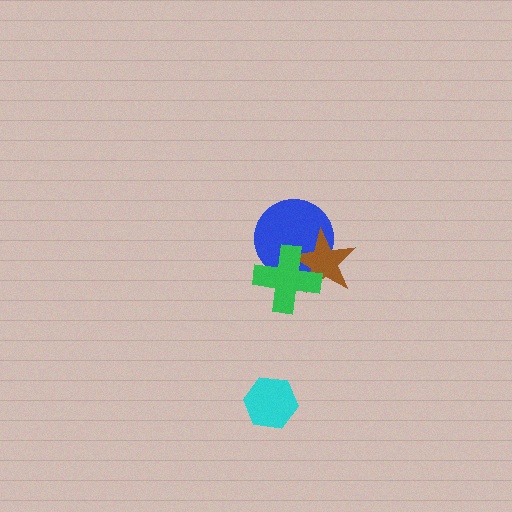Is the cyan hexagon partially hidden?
No, no other shape covers it.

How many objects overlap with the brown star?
2 objects overlap with the brown star.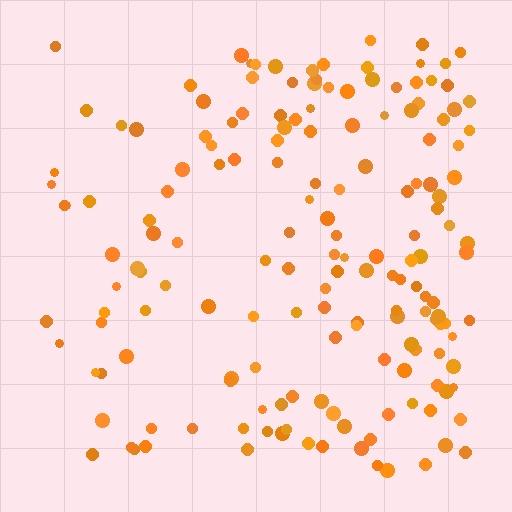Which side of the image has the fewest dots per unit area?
The left.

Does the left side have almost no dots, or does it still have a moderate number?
Still a moderate number, just noticeably fewer than the right.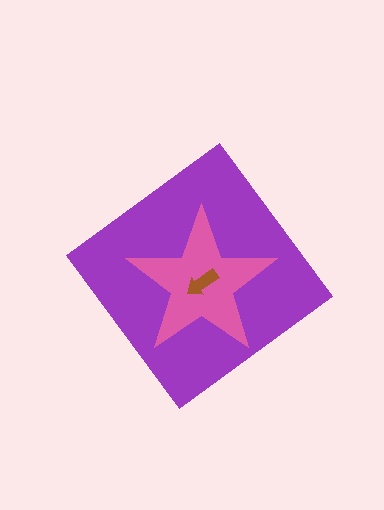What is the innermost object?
The brown arrow.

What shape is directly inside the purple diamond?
The pink star.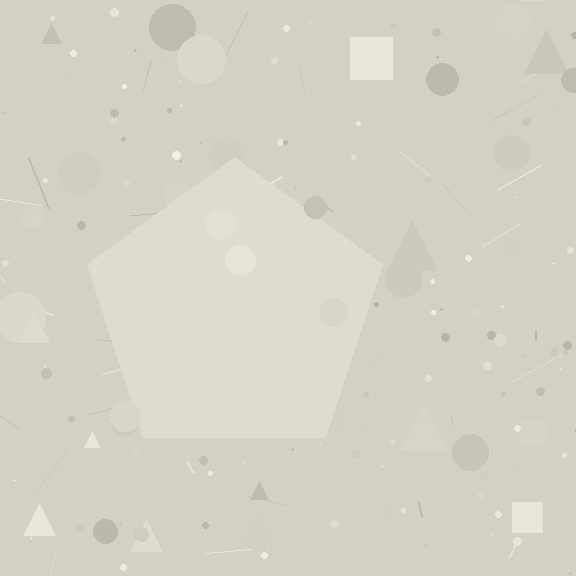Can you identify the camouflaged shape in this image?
The camouflaged shape is a pentagon.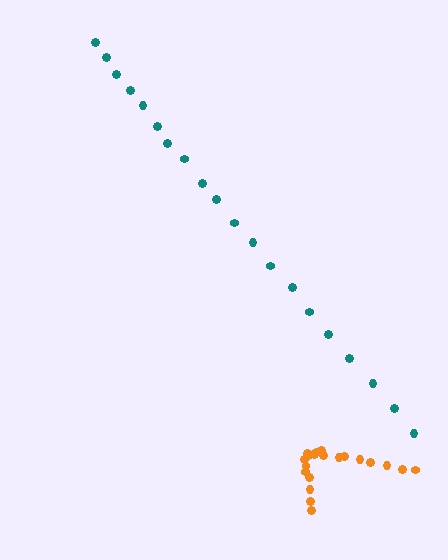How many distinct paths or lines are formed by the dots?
There are 2 distinct paths.